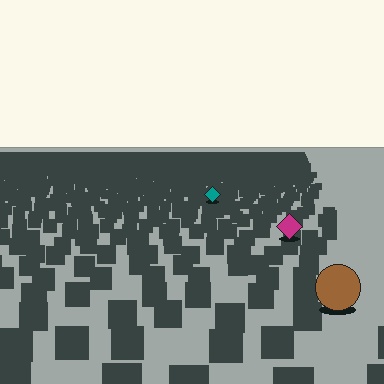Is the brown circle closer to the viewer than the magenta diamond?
Yes. The brown circle is closer — you can tell from the texture gradient: the ground texture is coarser near it.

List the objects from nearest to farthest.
From nearest to farthest: the brown circle, the magenta diamond, the teal diamond.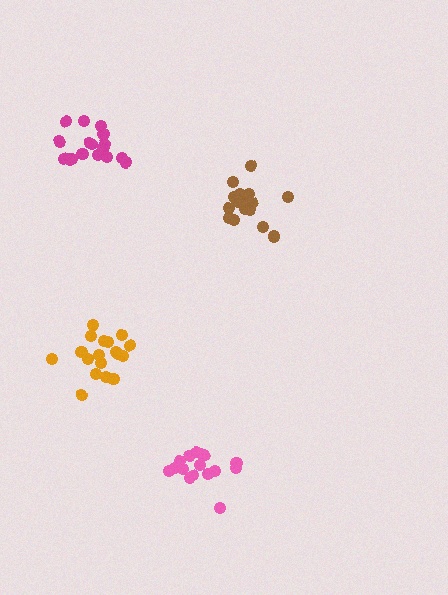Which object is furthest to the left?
The magenta cluster is leftmost.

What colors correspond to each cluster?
The clusters are colored: magenta, orange, pink, brown.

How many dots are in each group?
Group 1: 18 dots, Group 2: 18 dots, Group 3: 17 dots, Group 4: 17 dots (70 total).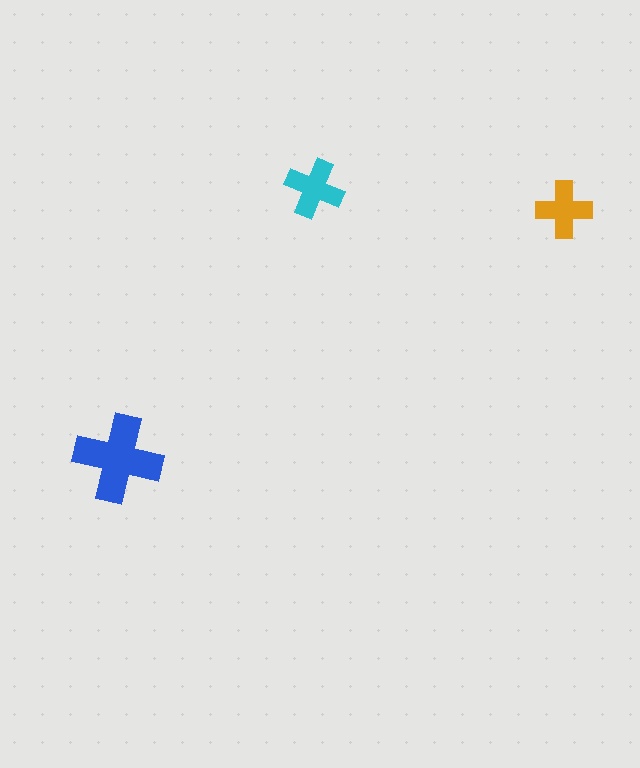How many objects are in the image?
There are 3 objects in the image.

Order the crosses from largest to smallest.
the blue one, the cyan one, the orange one.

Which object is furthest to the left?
The blue cross is leftmost.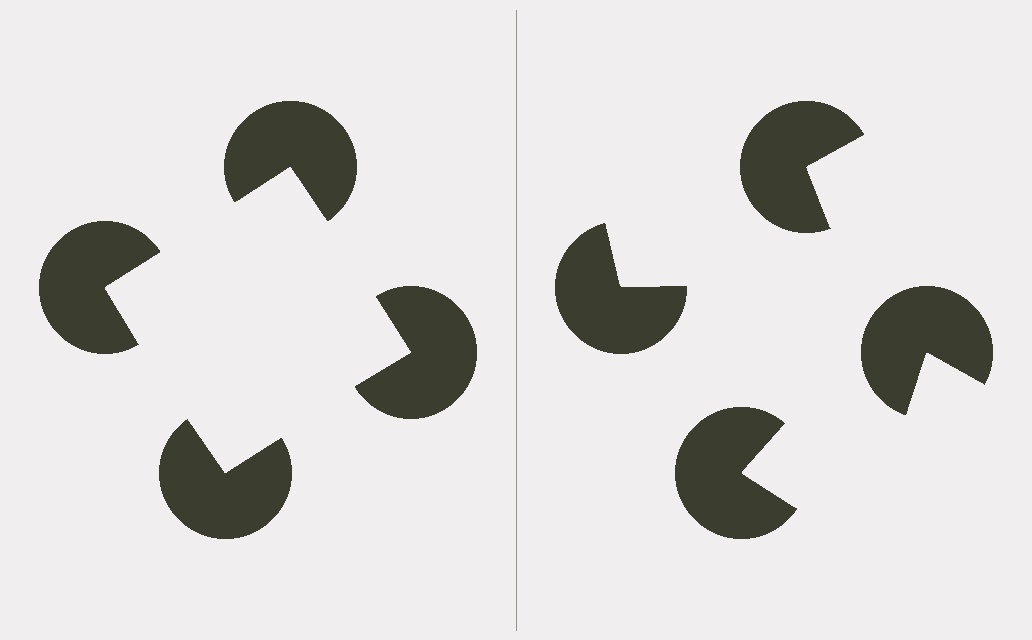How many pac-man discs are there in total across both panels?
8 — 4 on each side.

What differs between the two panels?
The pac-man discs are positioned identically on both sides; only the wedge orientations differ. On the left they align to a square; on the right they are misaligned.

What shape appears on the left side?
An illusory square.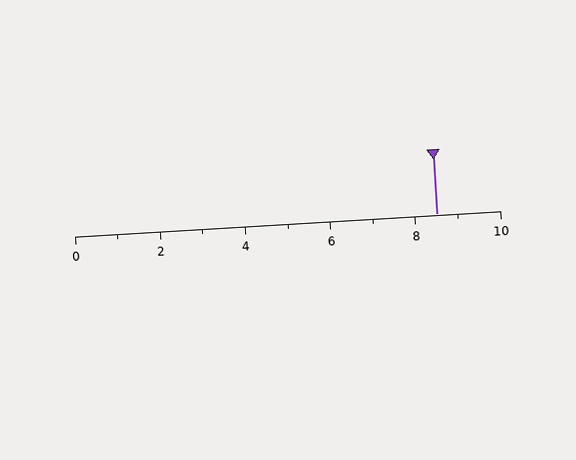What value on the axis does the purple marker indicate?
The marker indicates approximately 8.5.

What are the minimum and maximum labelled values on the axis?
The axis runs from 0 to 10.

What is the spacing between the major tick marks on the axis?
The major ticks are spaced 2 apart.